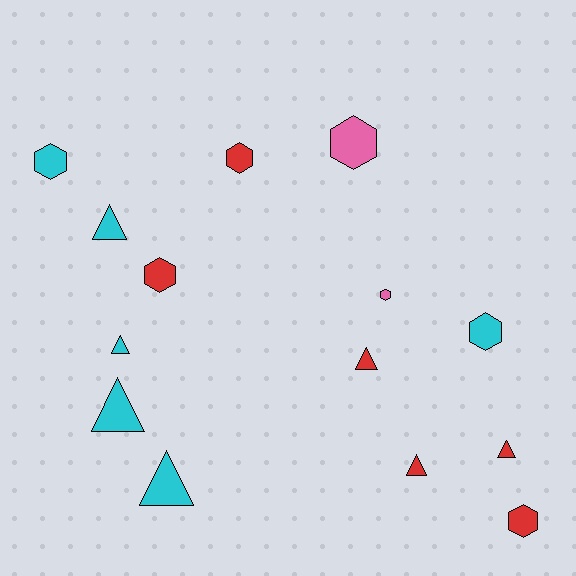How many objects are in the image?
There are 14 objects.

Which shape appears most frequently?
Hexagon, with 7 objects.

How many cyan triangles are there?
There are 4 cyan triangles.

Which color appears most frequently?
Red, with 6 objects.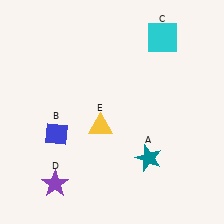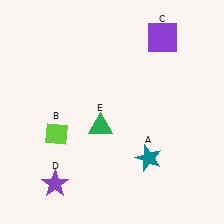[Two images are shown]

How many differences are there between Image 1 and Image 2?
There are 3 differences between the two images.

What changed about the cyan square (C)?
In Image 1, C is cyan. In Image 2, it changed to purple.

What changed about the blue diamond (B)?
In Image 1, B is blue. In Image 2, it changed to lime.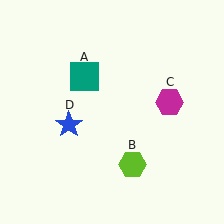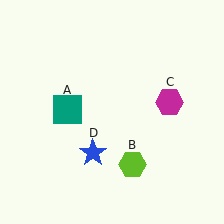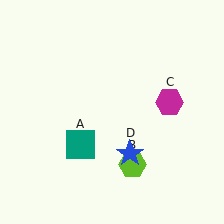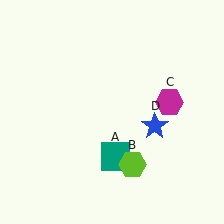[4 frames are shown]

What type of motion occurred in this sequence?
The teal square (object A), blue star (object D) rotated counterclockwise around the center of the scene.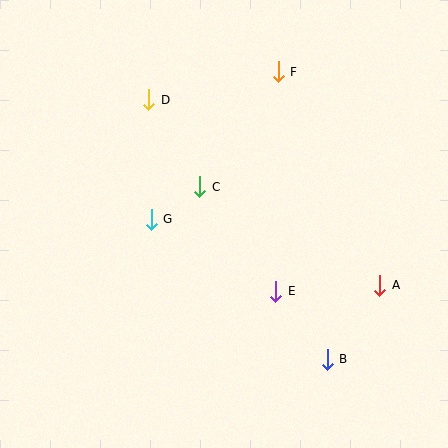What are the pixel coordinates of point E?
Point E is at (276, 291).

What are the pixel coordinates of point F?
Point F is at (278, 72).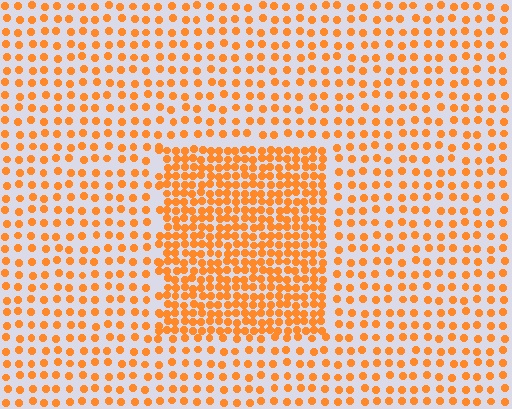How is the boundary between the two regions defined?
The boundary is defined by a change in element density (approximately 2.2x ratio). All elements are the same color, size, and shape.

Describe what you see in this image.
The image contains small orange elements arranged at two different densities. A rectangle-shaped region is visible where the elements are more densely packed than the surrounding area.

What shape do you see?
I see a rectangle.